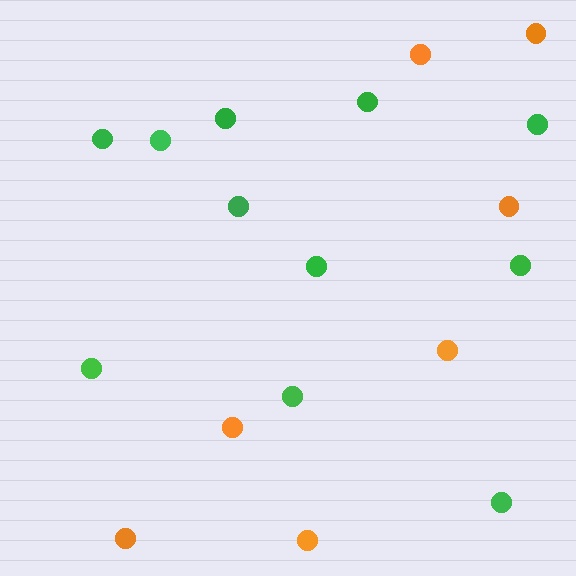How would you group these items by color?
There are 2 groups: one group of green circles (11) and one group of orange circles (7).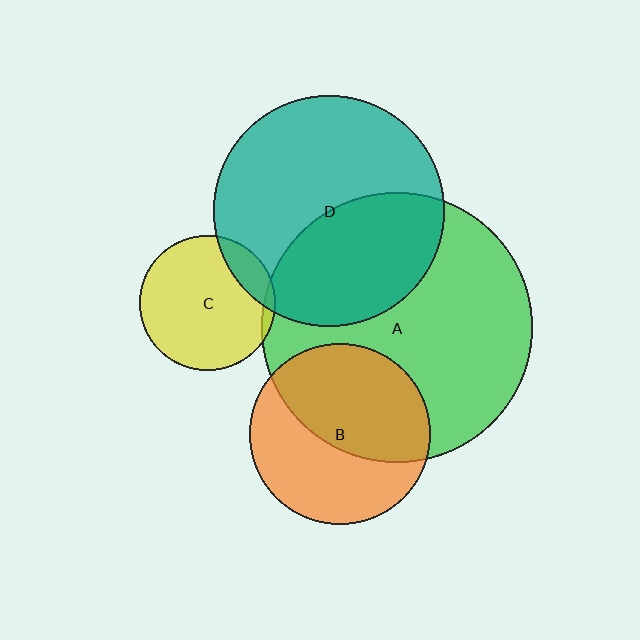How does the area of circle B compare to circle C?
Approximately 1.8 times.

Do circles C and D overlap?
Yes.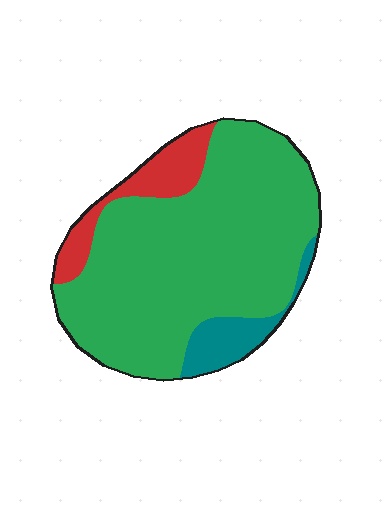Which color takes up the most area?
Green, at roughly 80%.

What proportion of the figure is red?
Red takes up less than a quarter of the figure.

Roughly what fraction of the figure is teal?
Teal takes up about one tenth (1/10) of the figure.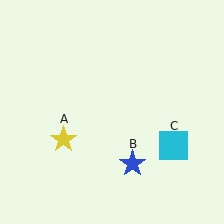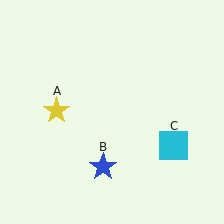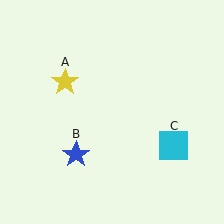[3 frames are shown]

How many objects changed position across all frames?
2 objects changed position: yellow star (object A), blue star (object B).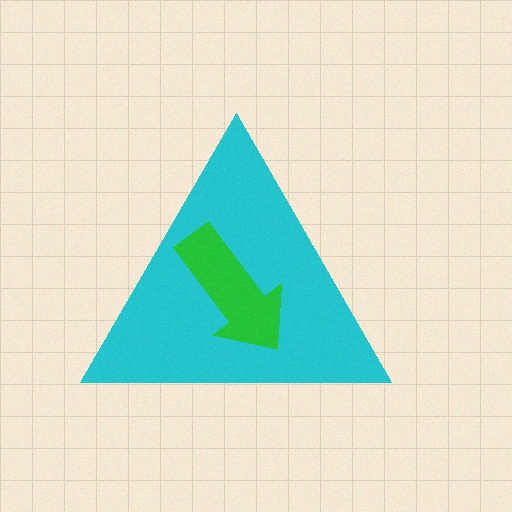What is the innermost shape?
The green arrow.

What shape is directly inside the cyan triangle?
The green arrow.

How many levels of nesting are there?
2.